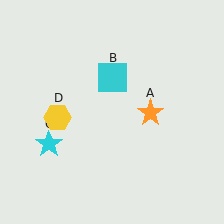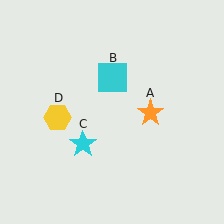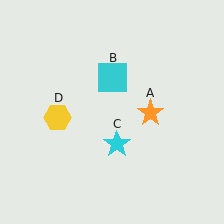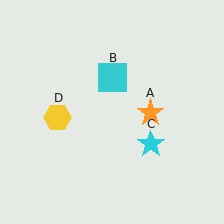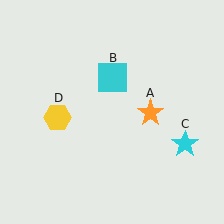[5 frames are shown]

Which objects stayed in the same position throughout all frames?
Orange star (object A) and cyan square (object B) and yellow hexagon (object D) remained stationary.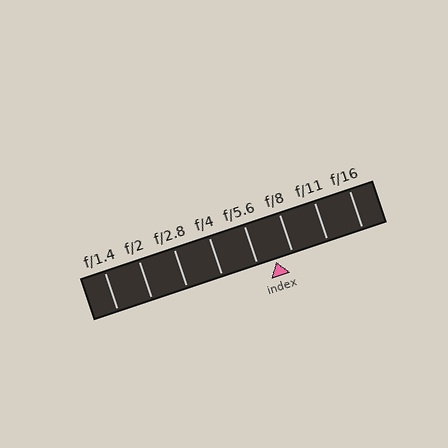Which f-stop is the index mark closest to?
The index mark is closest to f/8.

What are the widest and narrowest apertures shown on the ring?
The widest aperture shown is f/1.4 and the narrowest is f/16.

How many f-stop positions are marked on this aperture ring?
There are 8 f-stop positions marked.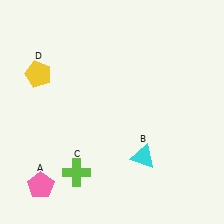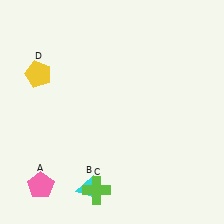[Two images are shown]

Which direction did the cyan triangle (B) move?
The cyan triangle (B) moved left.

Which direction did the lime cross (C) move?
The lime cross (C) moved right.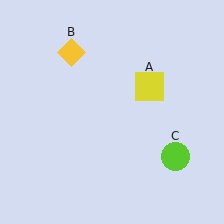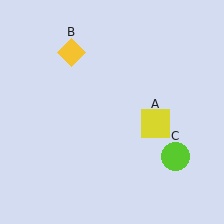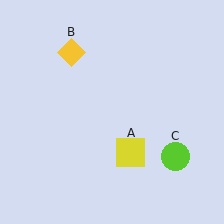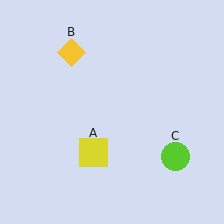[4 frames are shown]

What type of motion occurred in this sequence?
The yellow square (object A) rotated clockwise around the center of the scene.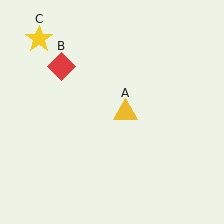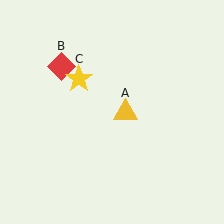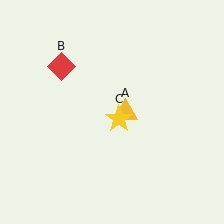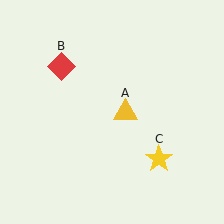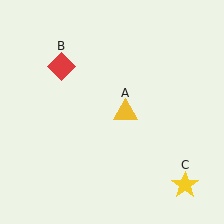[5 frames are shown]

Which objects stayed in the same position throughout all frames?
Yellow triangle (object A) and red diamond (object B) remained stationary.